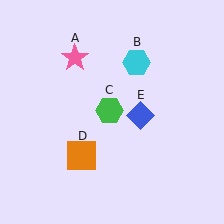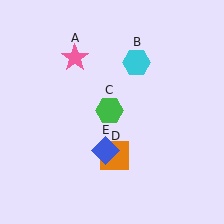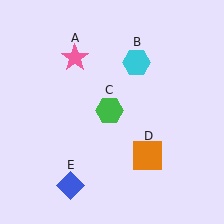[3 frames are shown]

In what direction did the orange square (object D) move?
The orange square (object D) moved right.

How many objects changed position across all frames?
2 objects changed position: orange square (object D), blue diamond (object E).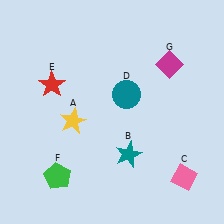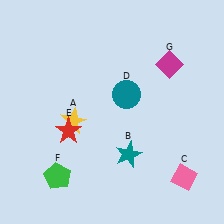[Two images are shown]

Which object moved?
The red star (E) moved down.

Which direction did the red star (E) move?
The red star (E) moved down.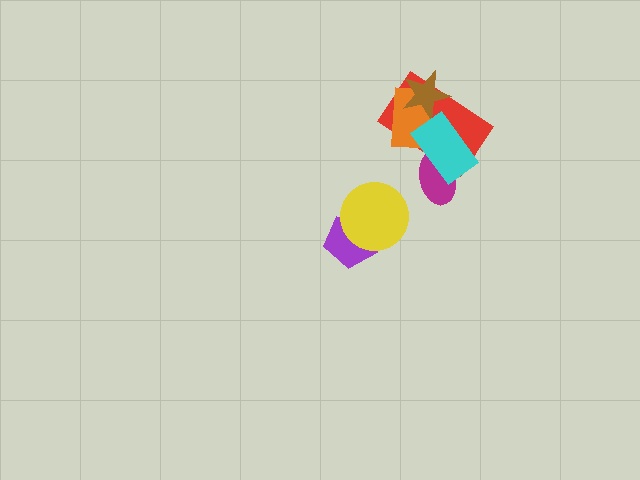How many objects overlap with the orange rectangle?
3 objects overlap with the orange rectangle.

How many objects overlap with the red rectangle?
4 objects overlap with the red rectangle.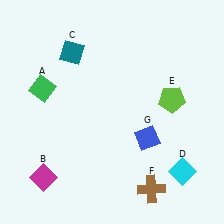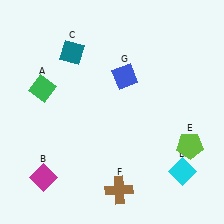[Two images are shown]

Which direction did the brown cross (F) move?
The brown cross (F) moved left.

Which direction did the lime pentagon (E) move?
The lime pentagon (E) moved down.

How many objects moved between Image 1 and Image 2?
3 objects moved between the two images.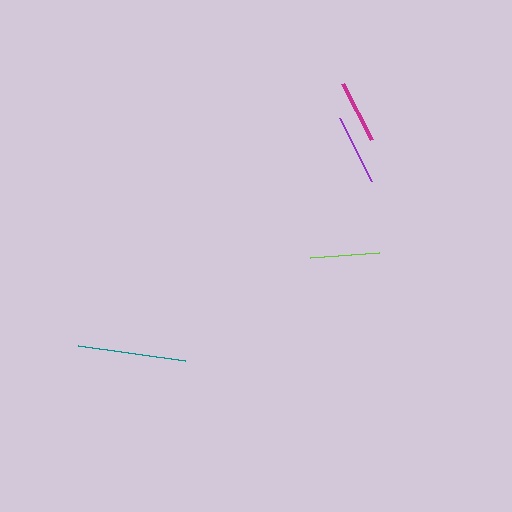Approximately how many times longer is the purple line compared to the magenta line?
The purple line is approximately 1.1 times the length of the magenta line.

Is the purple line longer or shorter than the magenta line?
The purple line is longer than the magenta line.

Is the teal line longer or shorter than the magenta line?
The teal line is longer than the magenta line.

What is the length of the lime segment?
The lime segment is approximately 70 pixels long.